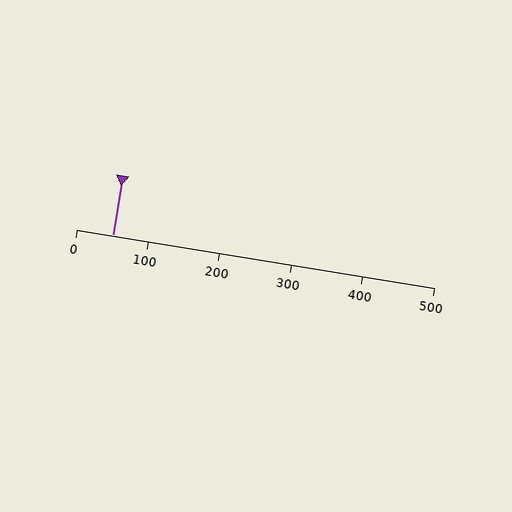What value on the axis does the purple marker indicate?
The marker indicates approximately 50.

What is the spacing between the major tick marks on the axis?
The major ticks are spaced 100 apart.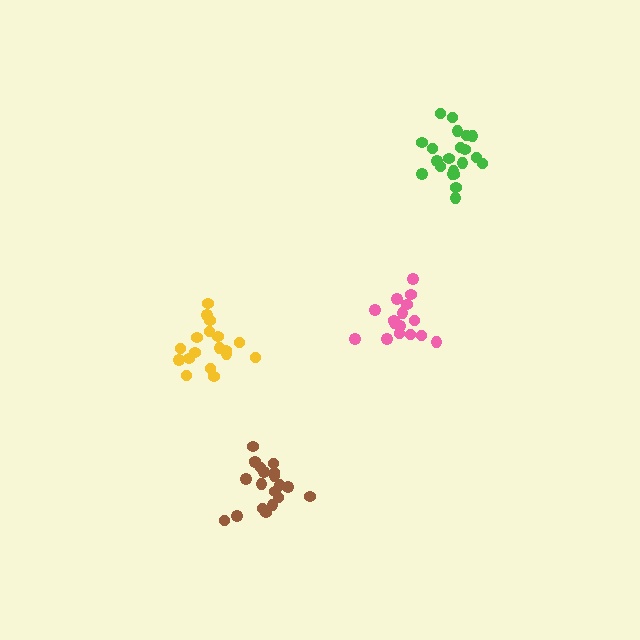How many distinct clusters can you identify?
There are 4 distinct clusters.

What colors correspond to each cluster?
The clusters are colored: pink, yellow, brown, green.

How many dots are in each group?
Group 1: 16 dots, Group 2: 18 dots, Group 3: 20 dots, Group 4: 21 dots (75 total).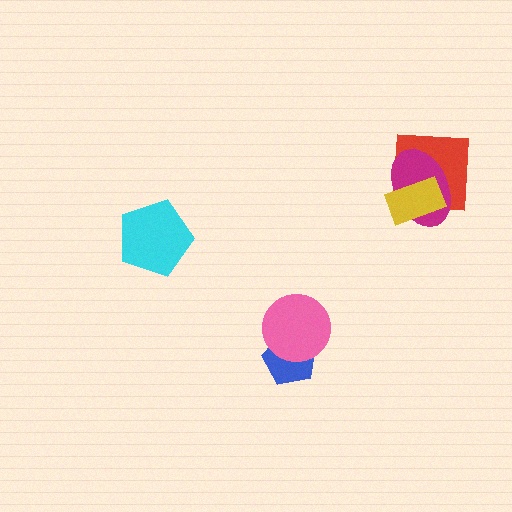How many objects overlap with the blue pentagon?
1 object overlaps with the blue pentagon.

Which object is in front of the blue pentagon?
The pink circle is in front of the blue pentagon.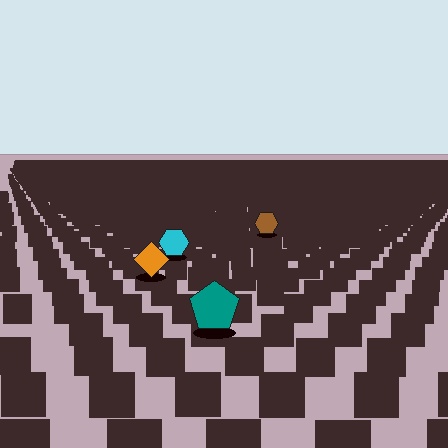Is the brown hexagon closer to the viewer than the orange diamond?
No. The orange diamond is closer — you can tell from the texture gradient: the ground texture is coarser near it.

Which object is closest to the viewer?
The teal pentagon is closest. The texture marks near it are larger and more spread out.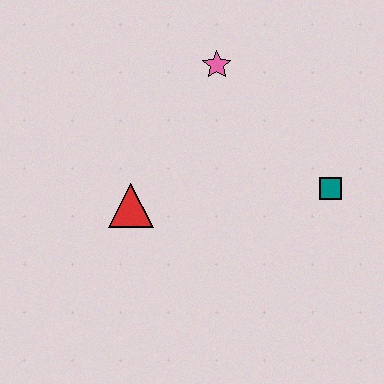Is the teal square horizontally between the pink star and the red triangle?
No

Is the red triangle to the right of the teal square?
No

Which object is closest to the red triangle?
The pink star is closest to the red triangle.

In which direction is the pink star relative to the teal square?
The pink star is above the teal square.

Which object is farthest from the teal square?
The red triangle is farthest from the teal square.